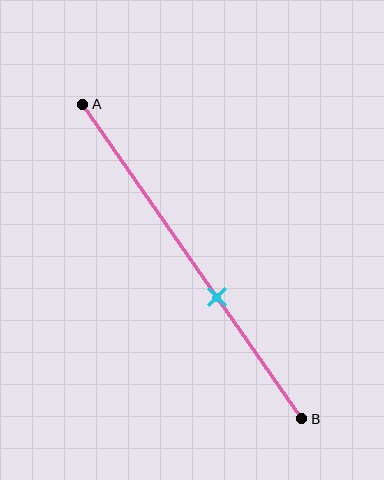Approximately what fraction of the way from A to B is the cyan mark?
The cyan mark is approximately 60% of the way from A to B.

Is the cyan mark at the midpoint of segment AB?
No, the mark is at about 60% from A, not at the 50% midpoint.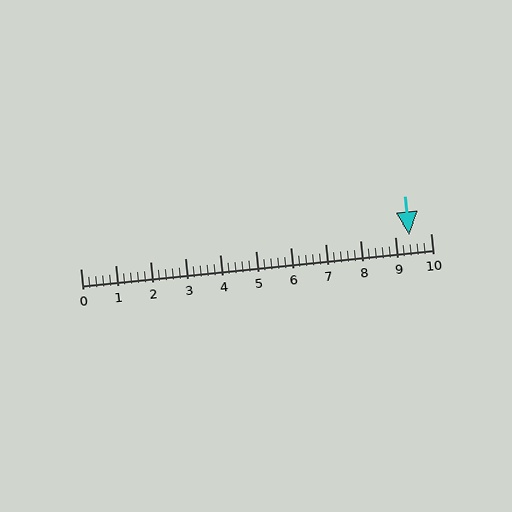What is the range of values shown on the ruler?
The ruler shows values from 0 to 10.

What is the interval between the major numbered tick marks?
The major tick marks are spaced 1 units apart.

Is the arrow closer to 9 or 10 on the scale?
The arrow is closer to 9.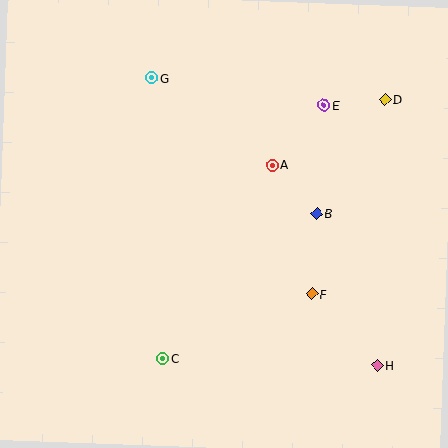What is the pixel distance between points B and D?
The distance between B and D is 133 pixels.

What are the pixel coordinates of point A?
Point A is at (272, 165).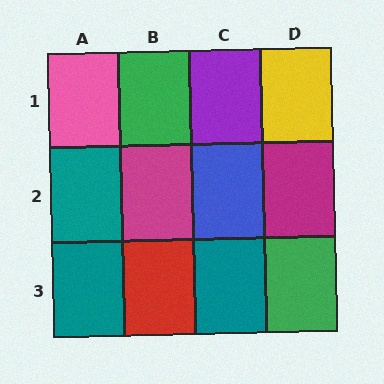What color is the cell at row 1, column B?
Green.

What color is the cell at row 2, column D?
Magenta.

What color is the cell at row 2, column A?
Teal.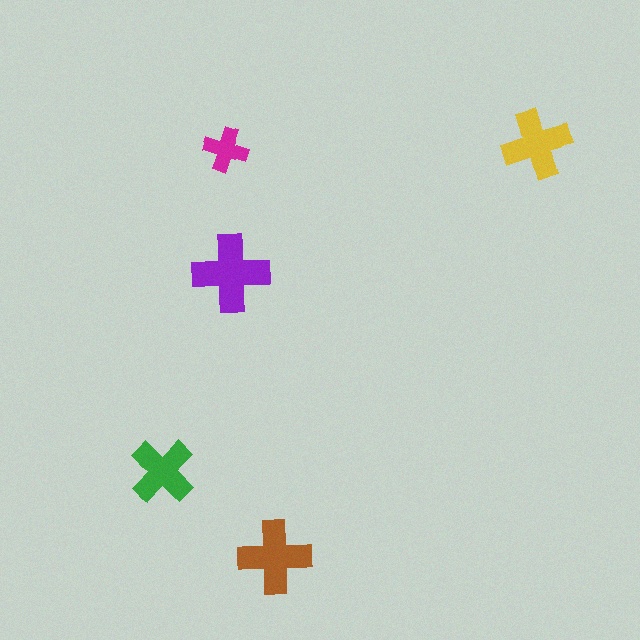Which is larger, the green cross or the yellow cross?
The yellow one.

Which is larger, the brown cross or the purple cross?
The purple one.